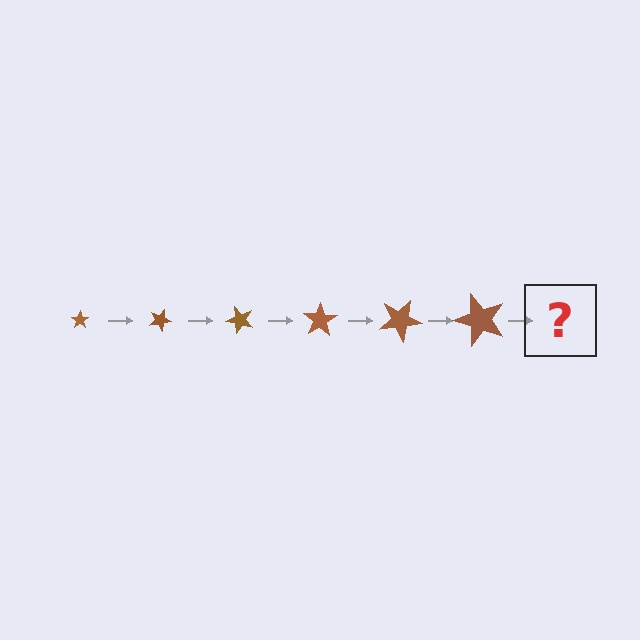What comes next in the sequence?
The next element should be a star, larger than the previous one and rotated 150 degrees from the start.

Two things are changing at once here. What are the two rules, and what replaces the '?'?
The two rules are that the star grows larger each step and it rotates 25 degrees each step. The '?' should be a star, larger than the previous one and rotated 150 degrees from the start.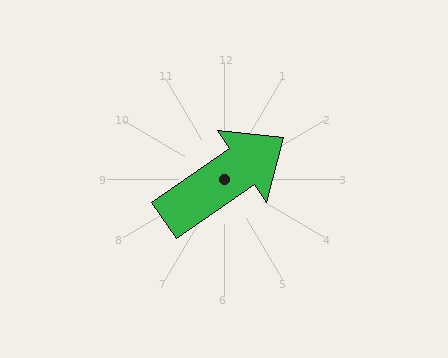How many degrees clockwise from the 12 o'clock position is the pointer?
Approximately 55 degrees.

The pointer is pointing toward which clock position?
Roughly 2 o'clock.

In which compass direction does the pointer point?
Northeast.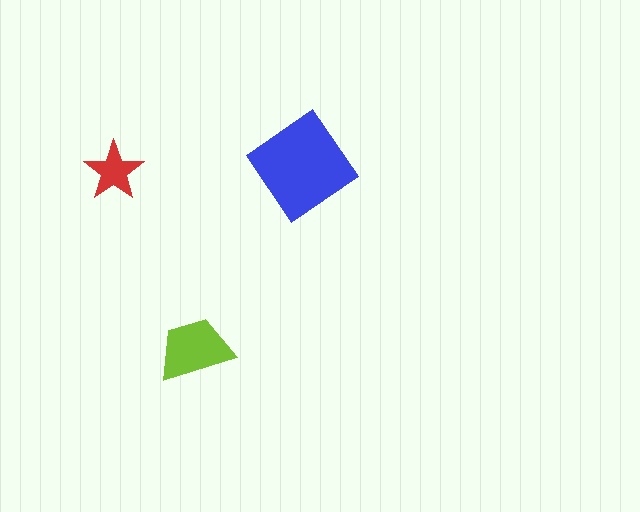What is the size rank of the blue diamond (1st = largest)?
1st.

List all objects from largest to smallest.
The blue diamond, the lime trapezoid, the red star.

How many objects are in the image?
There are 3 objects in the image.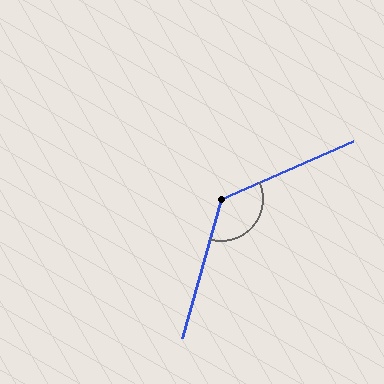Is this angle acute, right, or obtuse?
It is obtuse.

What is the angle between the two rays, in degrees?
Approximately 129 degrees.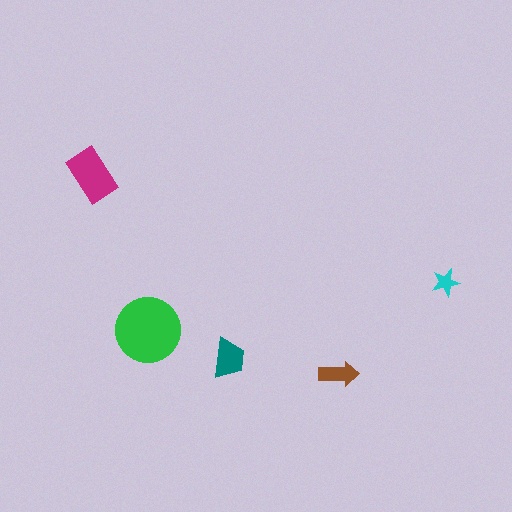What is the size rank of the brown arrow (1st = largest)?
4th.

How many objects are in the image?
There are 5 objects in the image.